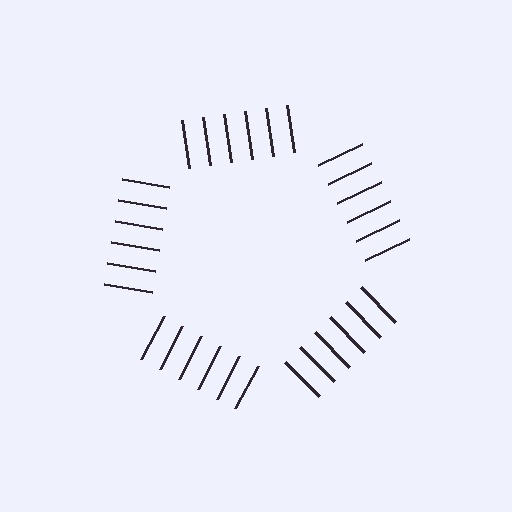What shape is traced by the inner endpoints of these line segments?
An illusory pentagon — the line segments terminate on its edges but no continuous stroke is drawn.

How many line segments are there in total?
30 — 6 along each of the 5 edges.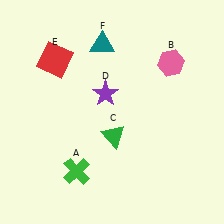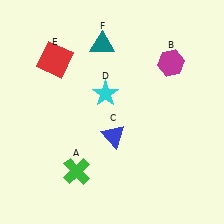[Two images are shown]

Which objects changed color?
B changed from pink to magenta. C changed from green to blue. D changed from purple to cyan.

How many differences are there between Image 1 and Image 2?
There are 3 differences between the two images.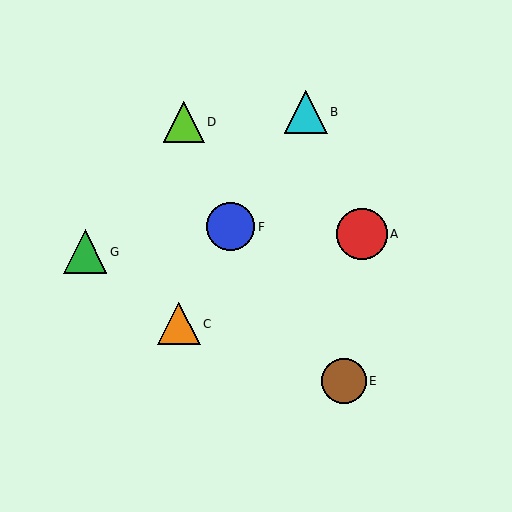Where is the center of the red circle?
The center of the red circle is at (362, 234).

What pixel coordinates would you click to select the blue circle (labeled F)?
Click at (231, 227) to select the blue circle F.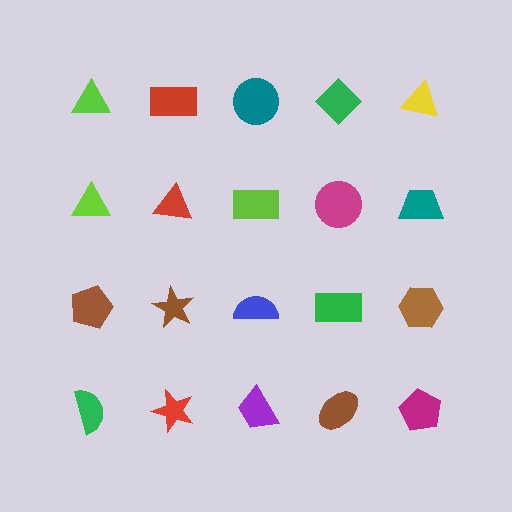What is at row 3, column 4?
A green rectangle.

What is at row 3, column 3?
A blue semicircle.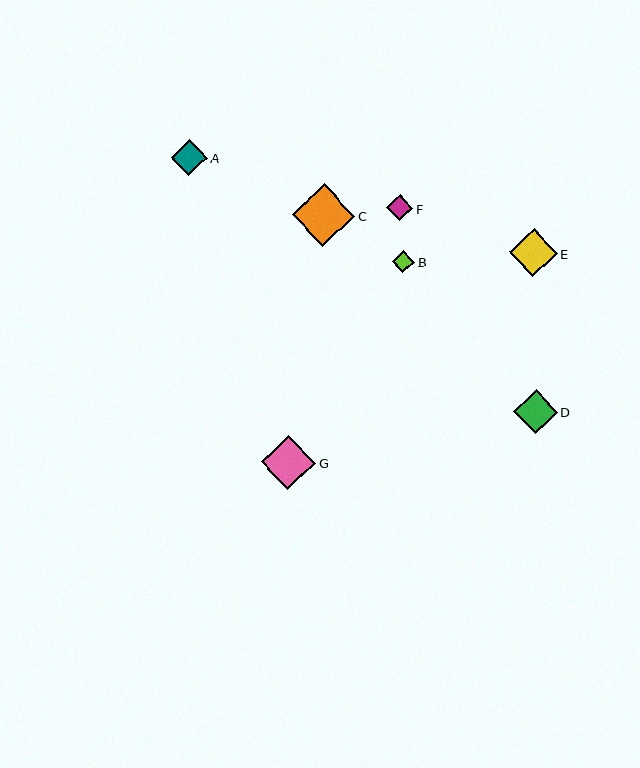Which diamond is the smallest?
Diamond B is the smallest with a size of approximately 22 pixels.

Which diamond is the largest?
Diamond C is the largest with a size of approximately 62 pixels.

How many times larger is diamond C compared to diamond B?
Diamond C is approximately 2.8 times the size of diamond B.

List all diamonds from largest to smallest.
From largest to smallest: C, G, E, D, A, F, B.